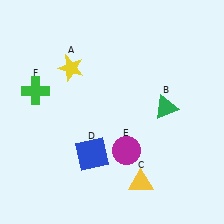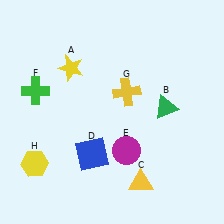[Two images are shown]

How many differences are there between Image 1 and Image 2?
There are 2 differences between the two images.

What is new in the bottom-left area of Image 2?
A yellow hexagon (H) was added in the bottom-left area of Image 2.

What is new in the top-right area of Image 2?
A yellow cross (G) was added in the top-right area of Image 2.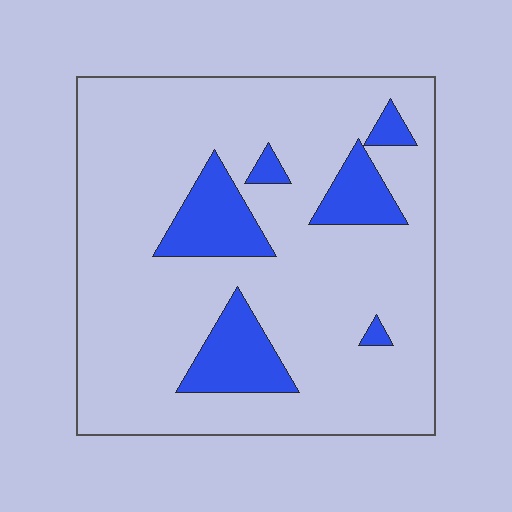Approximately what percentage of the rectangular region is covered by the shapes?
Approximately 15%.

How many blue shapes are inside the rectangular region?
6.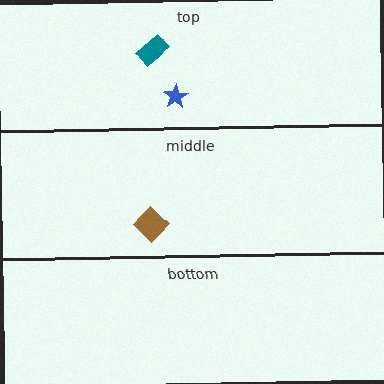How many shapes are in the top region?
2.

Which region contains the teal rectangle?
The top region.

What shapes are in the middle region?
The brown diamond.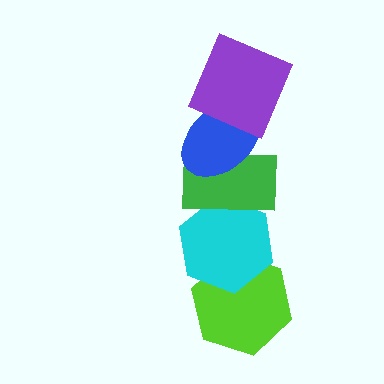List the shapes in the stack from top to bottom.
From top to bottom: the purple square, the blue ellipse, the green rectangle, the cyan hexagon, the lime hexagon.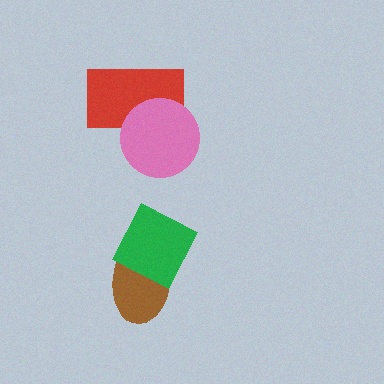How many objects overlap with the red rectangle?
1 object overlaps with the red rectangle.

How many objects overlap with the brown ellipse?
1 object overlaps with the brown ellipse.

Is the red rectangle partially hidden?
Yes, it is partially covered by another shape.